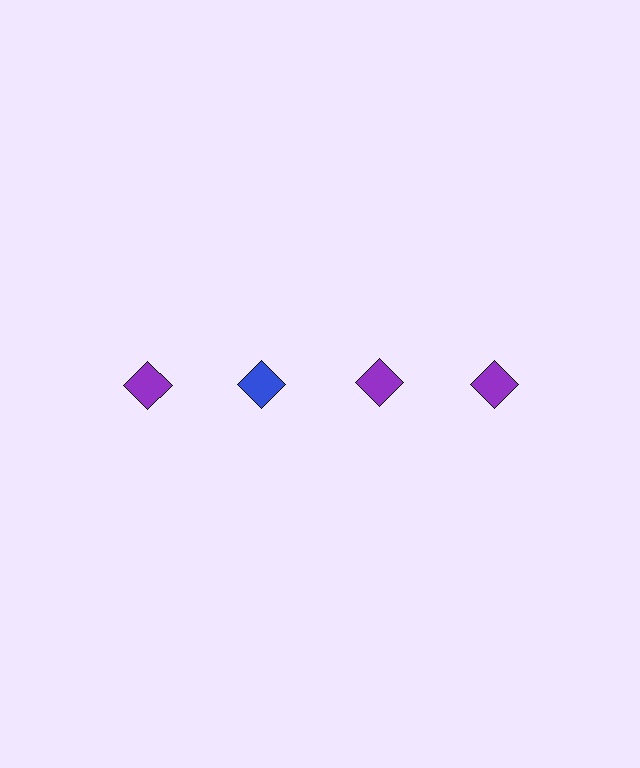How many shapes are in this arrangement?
There are 4 shapes arranged in a grid pattern.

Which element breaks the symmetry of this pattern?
The blue diamond in the top row, second from left column breaks the symmetry. All other shapes are purple diamonds.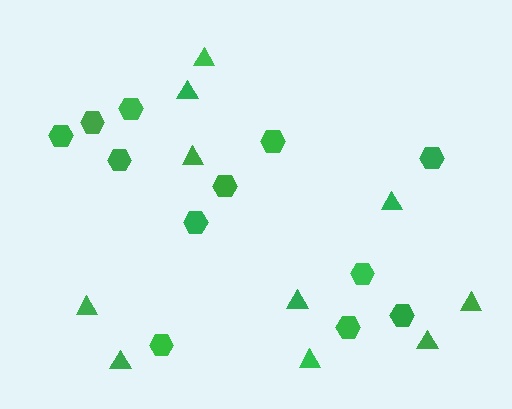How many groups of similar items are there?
There are 2 groups: one group of hexagons (12) and one group of triangles (10).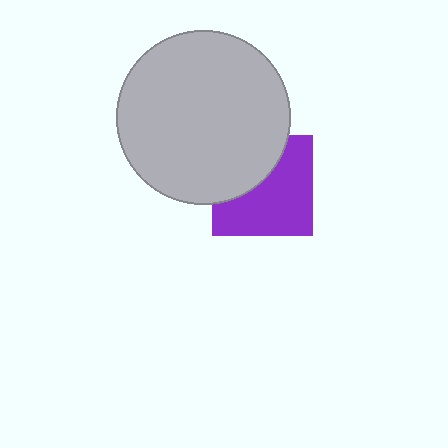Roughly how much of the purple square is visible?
About half of it is visible (roughly 62%).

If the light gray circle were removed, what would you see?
You would see the complete purple square.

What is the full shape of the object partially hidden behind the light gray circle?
The partially hidden object is a purple square.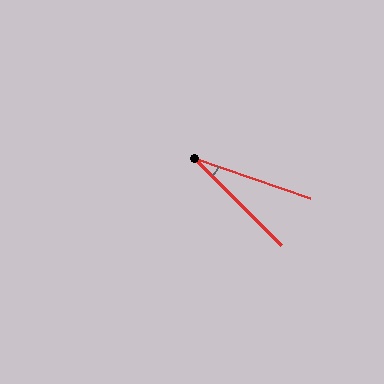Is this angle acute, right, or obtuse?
It is acute.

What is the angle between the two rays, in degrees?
Approximately 26 degrees.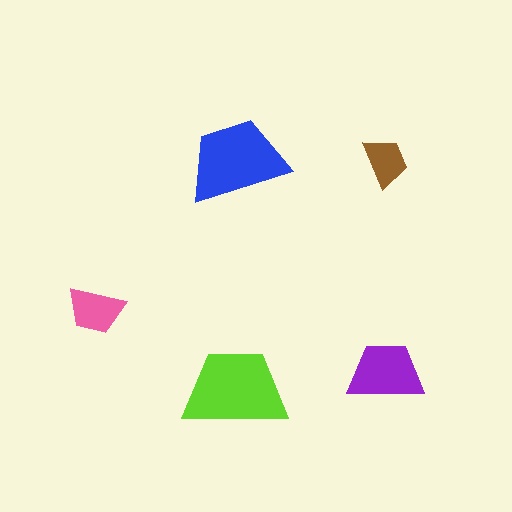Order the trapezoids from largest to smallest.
the lime one, the blue one, the purple one, the pink one, the brown one.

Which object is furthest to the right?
The brown trapezoid is rightmost.